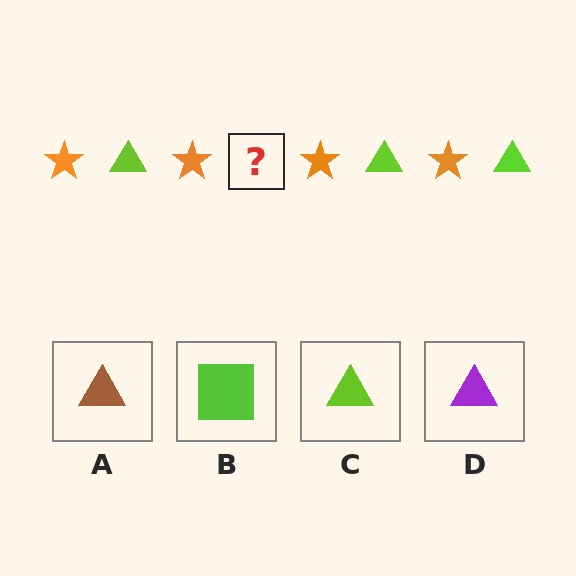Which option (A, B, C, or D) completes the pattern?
C.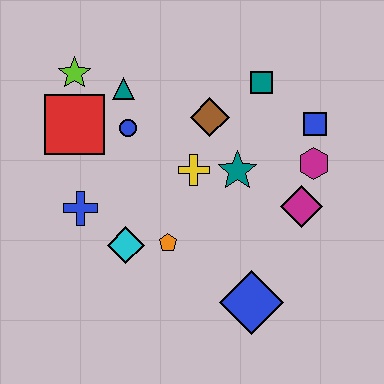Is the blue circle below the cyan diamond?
No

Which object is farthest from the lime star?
The blue diamond is farthest from the lime star.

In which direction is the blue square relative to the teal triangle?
The blue square is to the right of the teal triangle.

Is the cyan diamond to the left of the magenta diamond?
Yes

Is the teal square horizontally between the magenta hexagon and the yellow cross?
Yes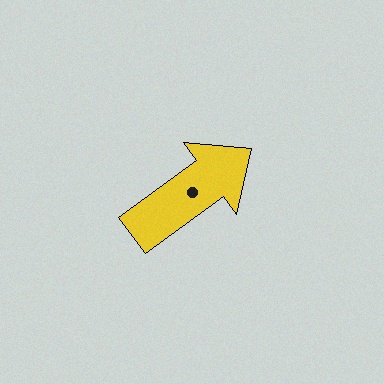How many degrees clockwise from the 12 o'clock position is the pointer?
Approximately 54 degrees.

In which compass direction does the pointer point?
Northeast.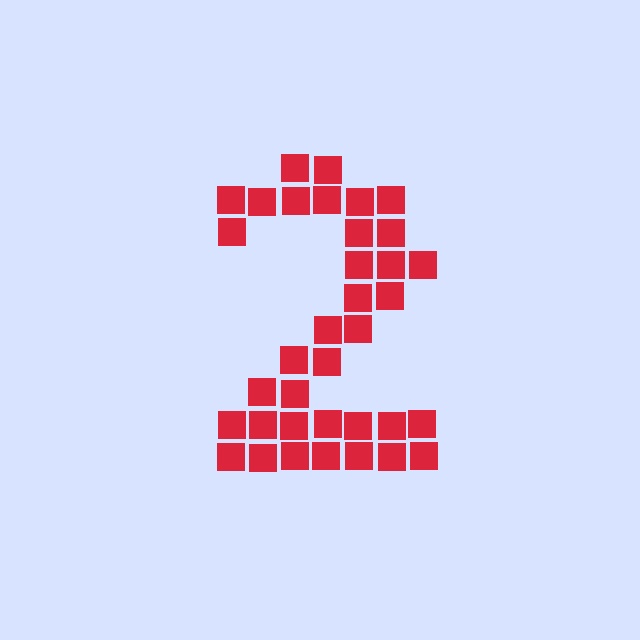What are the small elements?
The small elements are squares.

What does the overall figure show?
The overall figure shows the digit 2.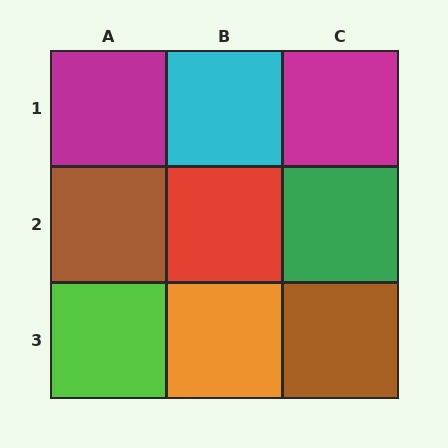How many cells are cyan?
1 cell is cyan.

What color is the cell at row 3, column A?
Lime.